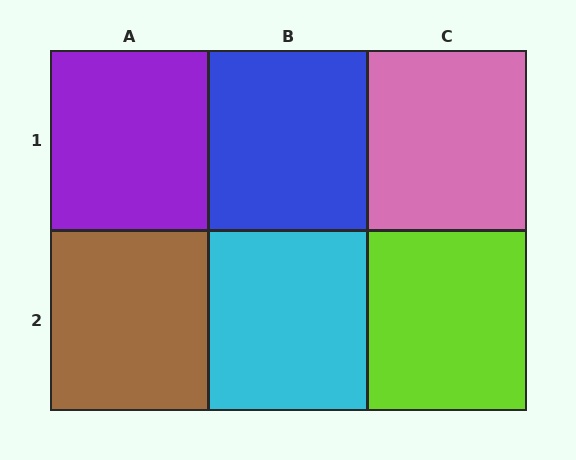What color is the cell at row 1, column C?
Pink.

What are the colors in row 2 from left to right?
Brown, cyan, lime.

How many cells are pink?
1 cell is pink.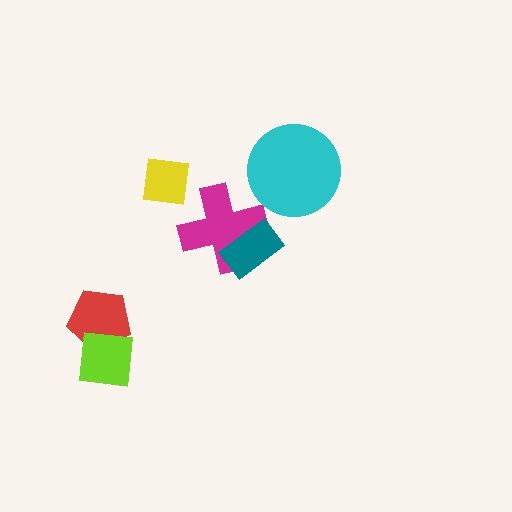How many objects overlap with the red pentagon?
1 object overlaps with the red pentagon.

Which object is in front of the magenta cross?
The teal rectangle is in front of the magenta cross.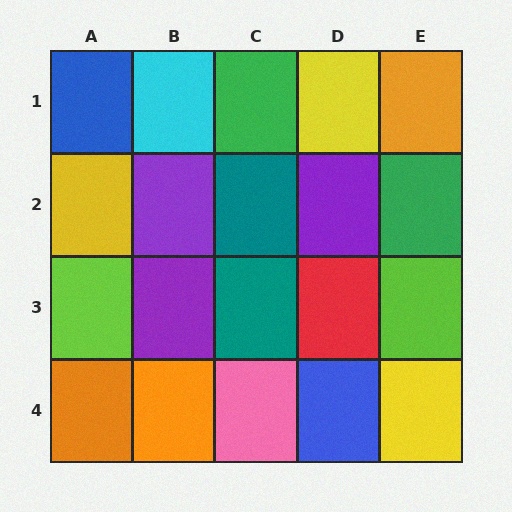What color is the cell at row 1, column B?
Cyan.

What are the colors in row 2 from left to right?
Yellow, purple, teal, purple, green.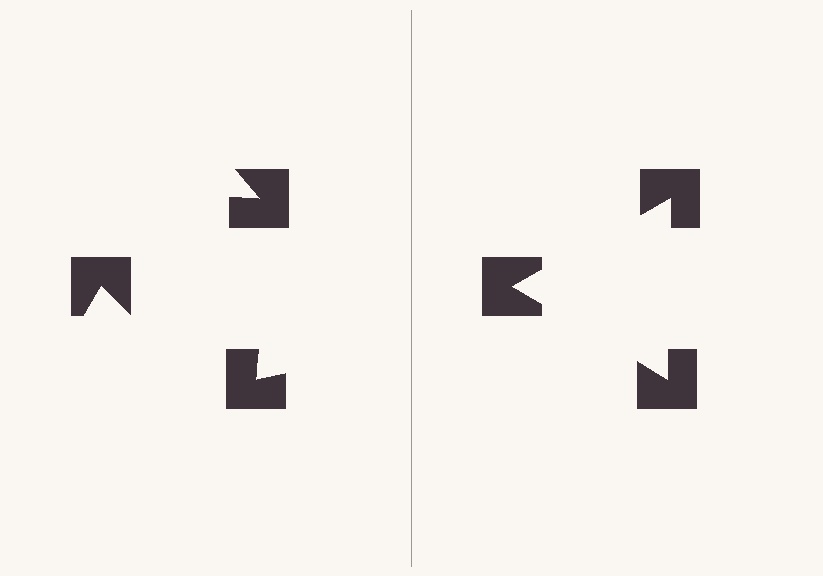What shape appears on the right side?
An illusory triangle.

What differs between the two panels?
The notched squares are positioned identically on both sides; only the wedge orientations differ. On the right they align to a triangle; on the left they are misaligned.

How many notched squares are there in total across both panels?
6 — 3 on each side.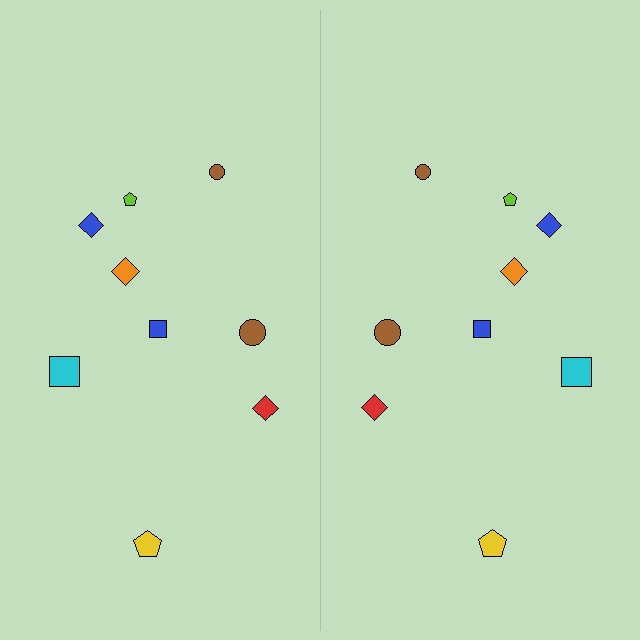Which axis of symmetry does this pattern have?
The pattern has a vertical axis of symmetry running through the center of the image.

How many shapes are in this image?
There are 18 shapes in this image.